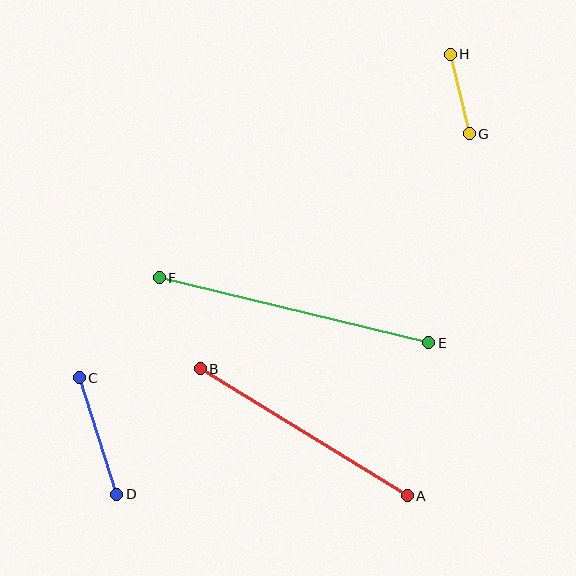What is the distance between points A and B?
The distance is approximately 243 pixels.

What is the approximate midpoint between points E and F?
The midpoint is at approximately (294, 310) pixels.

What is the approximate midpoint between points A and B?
The midpoint is at approximately (304, 432) pixels.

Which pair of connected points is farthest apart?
Points E and F are farthest apart.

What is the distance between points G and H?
The distance is approximately 82 pixels.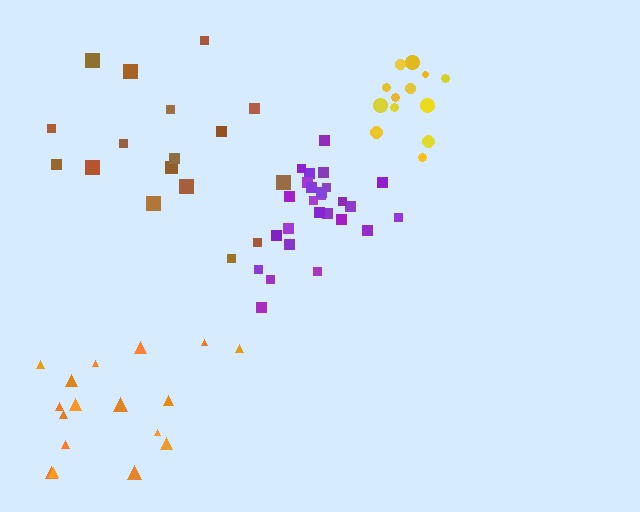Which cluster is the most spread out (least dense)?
Brown.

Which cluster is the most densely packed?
Yellow.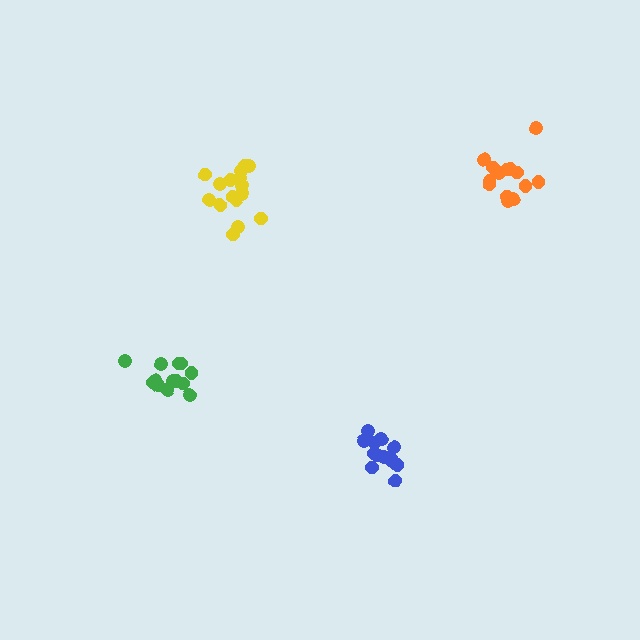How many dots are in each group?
Group 1: 13 dots, Group 2: 16 dots, Group 3: 12 dots, Group 4: 14 dots (55 total).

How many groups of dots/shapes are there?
There are 4 groups.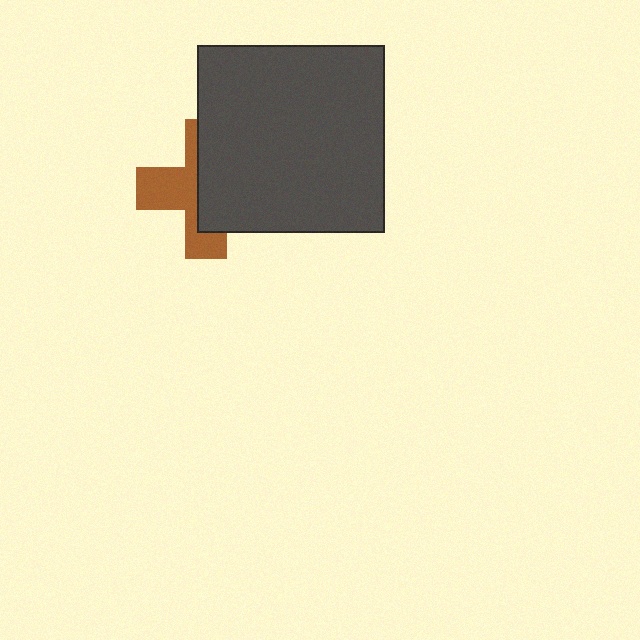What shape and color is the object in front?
The object in front is a dark gray square.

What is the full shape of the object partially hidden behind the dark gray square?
The partially hidden object is a brown cross.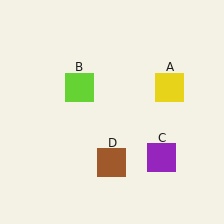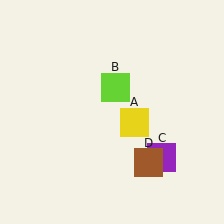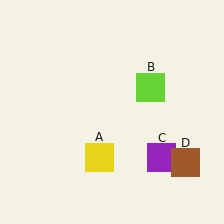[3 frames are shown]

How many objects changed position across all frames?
3 objects changed position: yellow square (object A), lime square (object B), brown square (object D).